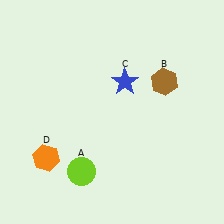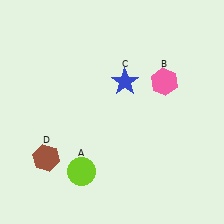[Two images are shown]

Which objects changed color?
B changed from brown to pink. D changed from orange to brown.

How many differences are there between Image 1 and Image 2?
There are 2 differences between the two images.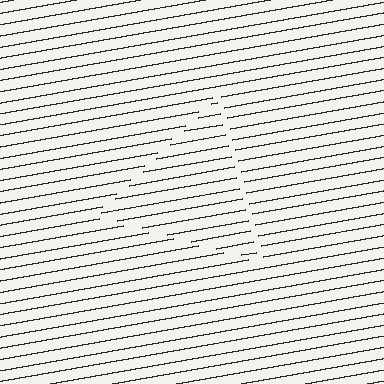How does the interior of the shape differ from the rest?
The interior of the shape contains the same grating, shifted by half a period — the contour is defined by the phase discontinuity where line-ends from the inner and outer gratings abut.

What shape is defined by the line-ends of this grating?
An illusory triangle. The interior of the shape contains the same grating, shifted by half a period — the contour is defined by the phase discontinuity where line-ends from the inner and outer gratings abut.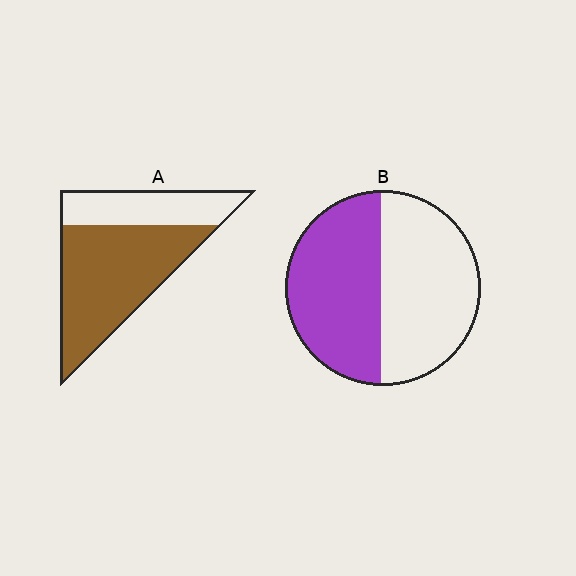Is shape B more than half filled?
Roughly half.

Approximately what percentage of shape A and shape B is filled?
A is approximately 70% and B is approximately 50%.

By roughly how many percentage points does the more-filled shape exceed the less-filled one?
By roughly 20 percentage points (A over B).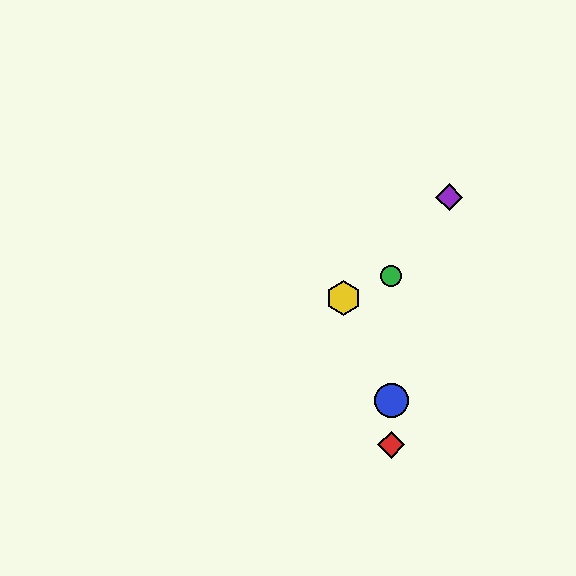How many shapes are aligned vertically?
3 shapes (the red diamond, the blue circle, the green circle) are aligned vertically.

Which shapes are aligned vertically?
The red diamond, the blue circle, the green circle are aligned vertically.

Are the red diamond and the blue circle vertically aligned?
Yes, both are at x≈391.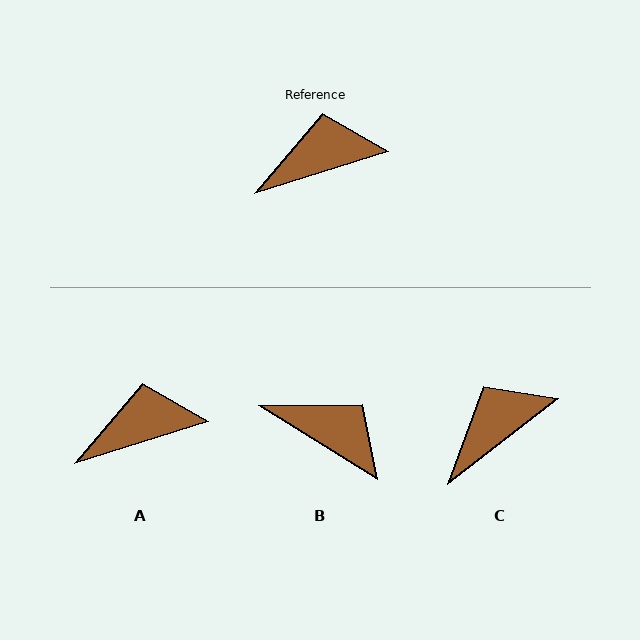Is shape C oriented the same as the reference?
No, it is off by about 20 degrees.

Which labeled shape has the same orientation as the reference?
A.